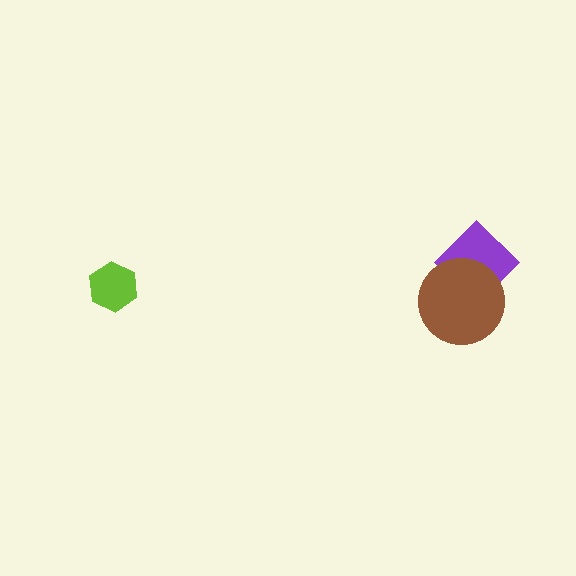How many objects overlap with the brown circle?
1 object overlaps with the brown circle.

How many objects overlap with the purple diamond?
1 object overlaps with the purple diamond.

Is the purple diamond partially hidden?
Yes, it is partially covered by another shape.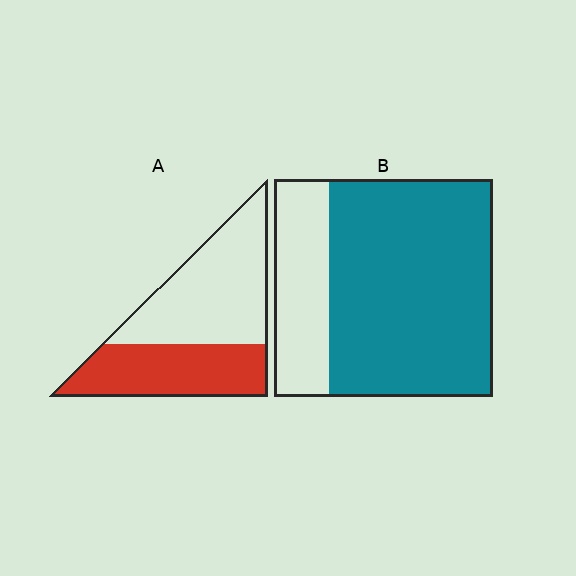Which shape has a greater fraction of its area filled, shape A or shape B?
Shape B.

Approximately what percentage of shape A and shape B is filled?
A is approximately 45% and B is approximately 75%.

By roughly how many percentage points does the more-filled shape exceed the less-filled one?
By roughly 30 percentage points (B over A).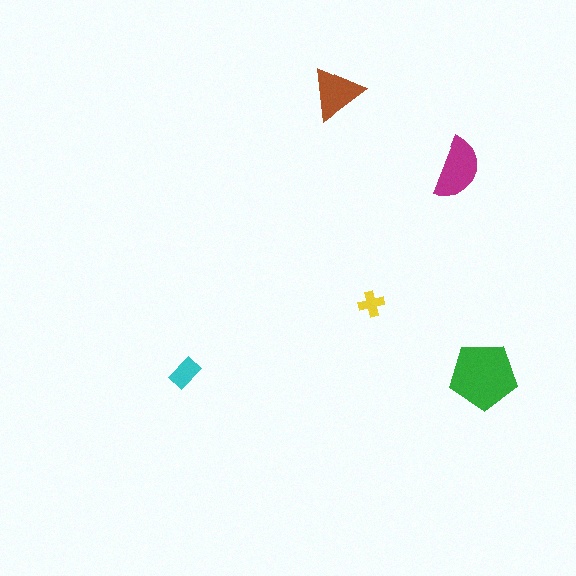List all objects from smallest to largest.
The yellow cross, the cyan rectangle, the brown triangle, the magenta semicircle, the green pentagon.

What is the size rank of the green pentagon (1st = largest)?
1st.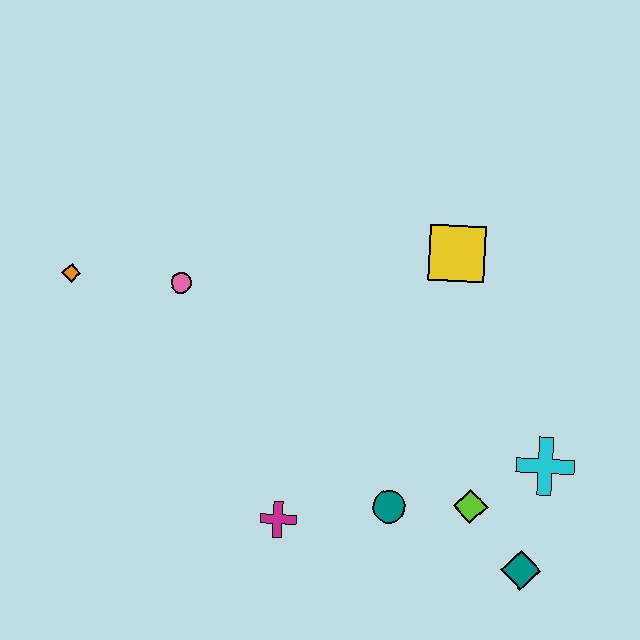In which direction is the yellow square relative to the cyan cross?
The yellow square is above the cyan cross.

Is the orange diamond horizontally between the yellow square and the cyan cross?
No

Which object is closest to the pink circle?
The orange diamond is closest to the pink circle.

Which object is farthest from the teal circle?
The orange diamond is farthest from the teal circle.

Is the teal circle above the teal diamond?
Yes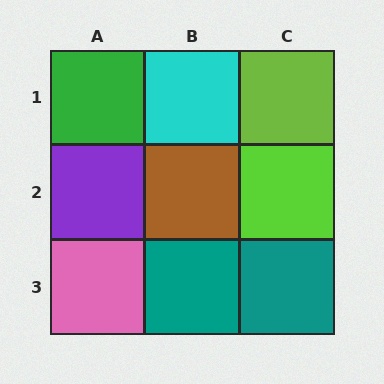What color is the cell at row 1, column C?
Lime.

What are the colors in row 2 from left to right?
Purple, brown, lime.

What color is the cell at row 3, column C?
Teal.